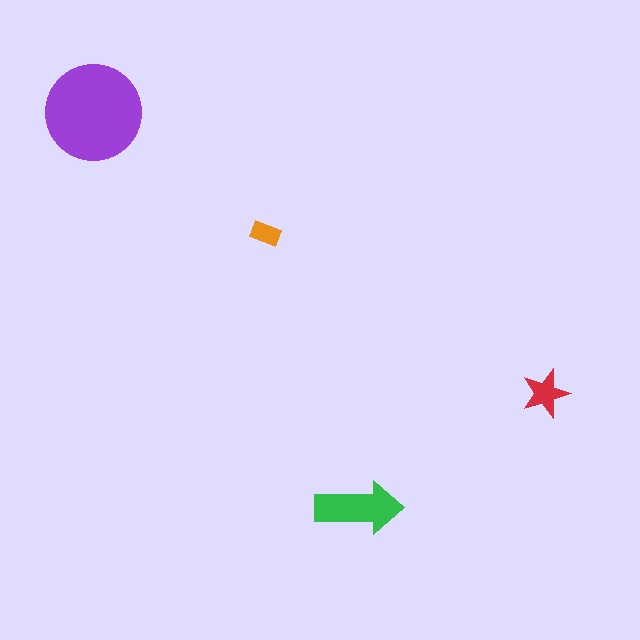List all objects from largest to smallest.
The purple circle, the green arrow, the red star, the orange rectangle.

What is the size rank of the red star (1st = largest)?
3rd.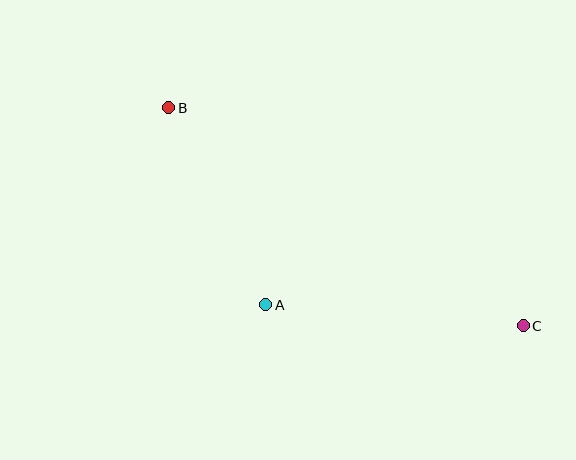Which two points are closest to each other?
Points A and B are closest to each other.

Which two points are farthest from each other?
Points B and C are farthest from each other.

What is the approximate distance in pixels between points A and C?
The distance between A and C is approximately 258 pixels.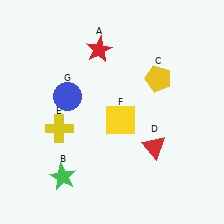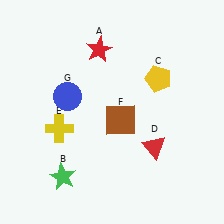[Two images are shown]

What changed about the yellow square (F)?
In Image 1, F is yellow. In Image 2, it changed to brown.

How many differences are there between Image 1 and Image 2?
There is 1 difference between the two images.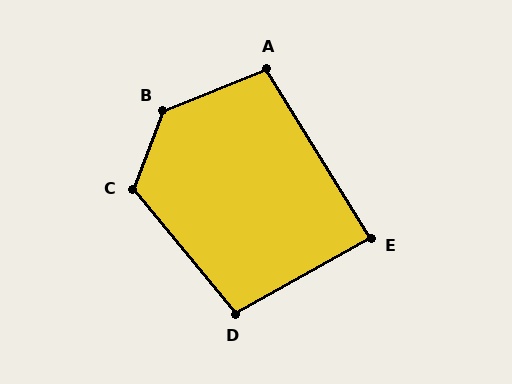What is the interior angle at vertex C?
Approximately 119 degrees (obtuse).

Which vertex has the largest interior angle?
B, at approximately 133 degrees.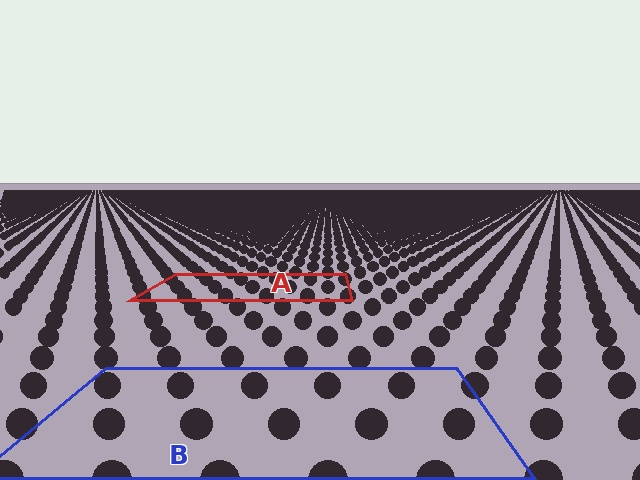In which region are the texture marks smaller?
The texture marks are smaller in region A, because it is farther away.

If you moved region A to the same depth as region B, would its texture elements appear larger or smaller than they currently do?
They would appear larger. At a closer depth, the same texture elements are projected at a bigger on-screen size.